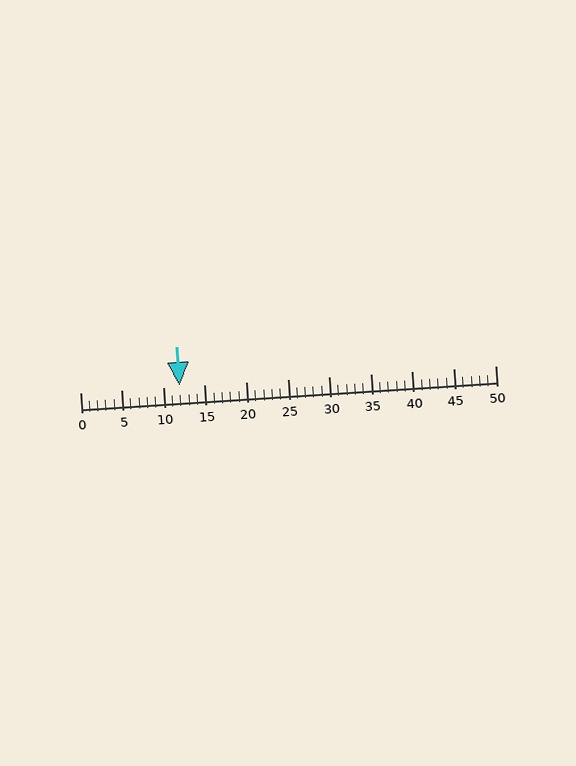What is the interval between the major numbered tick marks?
The major tick marks are spaced 5 units apart.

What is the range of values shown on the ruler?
The ruler shows values from 0 to 50.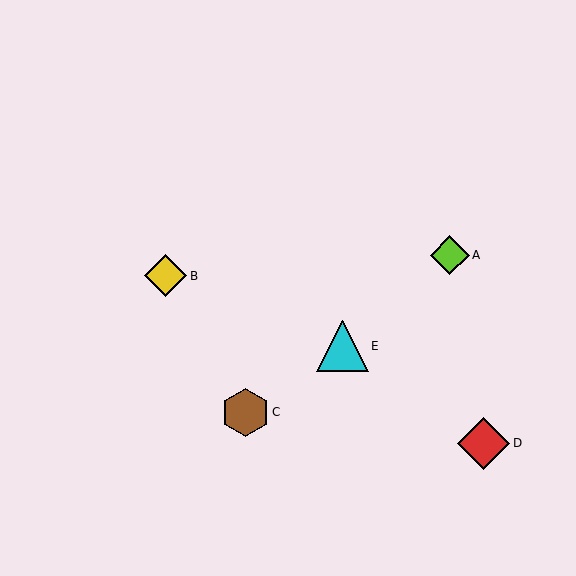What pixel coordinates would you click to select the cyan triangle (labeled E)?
Click at (343, 346) to select the cyan triangle E.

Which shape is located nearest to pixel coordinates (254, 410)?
The brown hexagon (labeled C) at (246, 412) is nearest to that location.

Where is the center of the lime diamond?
The center of the lime diamond is at (450, 255).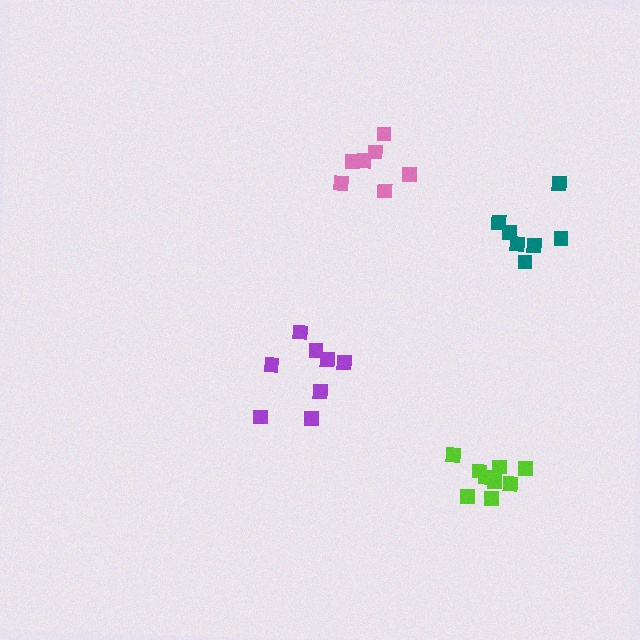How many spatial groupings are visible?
There are 4 spatial groupings.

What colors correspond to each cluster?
The clusters are colored: purple, teal, lime, pink.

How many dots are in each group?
Group 1: 8 dots, Group 2: 7 dots, Group 3: 9 dots, Group 4: 7 dots (31 total).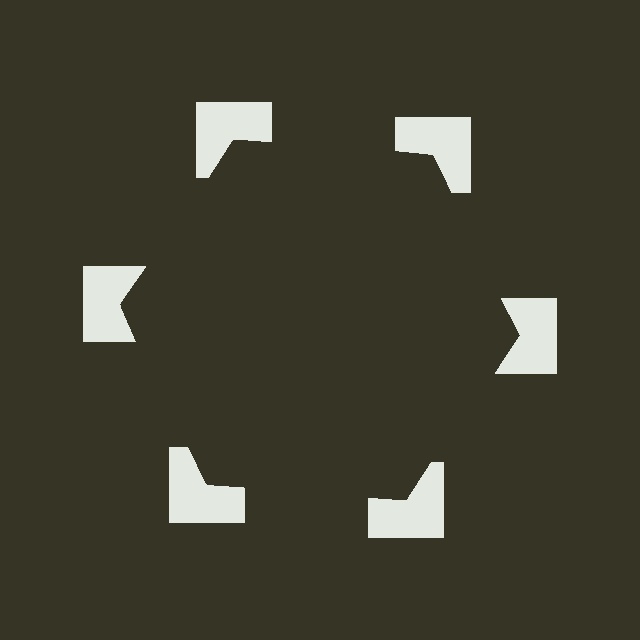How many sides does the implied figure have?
6 sides.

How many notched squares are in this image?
There are 6 — one at each vertex of the illusory hexagon.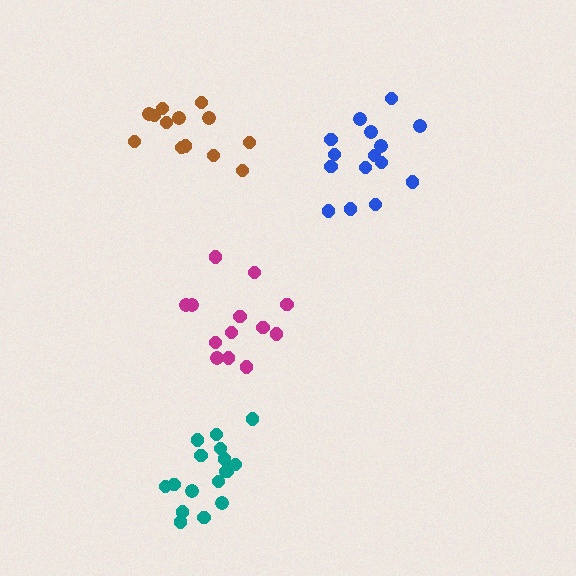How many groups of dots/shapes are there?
There are 4 groups.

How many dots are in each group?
Group 1: 13 dots, Group 2: 13 dots, Group 3: 15 dots, Group 4: 17 dots (58 total).